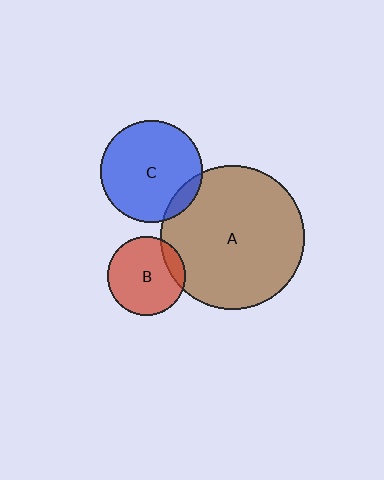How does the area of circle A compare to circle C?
Approximately 2.0 times.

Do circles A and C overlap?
Yes.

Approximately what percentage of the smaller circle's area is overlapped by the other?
Approximately 10%.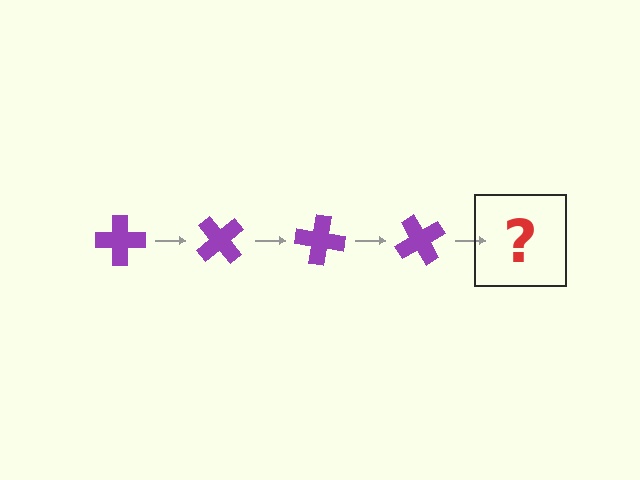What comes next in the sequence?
The next element should be a purple cross rotated 200 degrees.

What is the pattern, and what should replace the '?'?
The pattern is that the cross rotates 50 degrees each step. The '?' should be a purple cross rotated 200 degrees.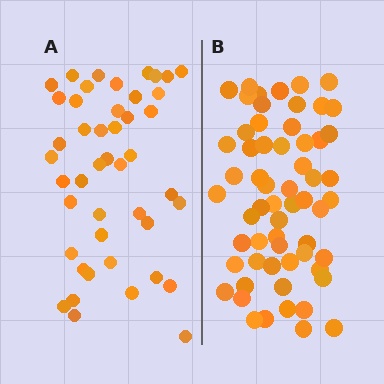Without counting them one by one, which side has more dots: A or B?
Region B (the right region) has more dots.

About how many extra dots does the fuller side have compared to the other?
Region B has approximately 15 more dots than region A.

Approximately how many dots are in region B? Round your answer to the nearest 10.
About 60 dots.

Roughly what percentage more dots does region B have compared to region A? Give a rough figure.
About 35% more.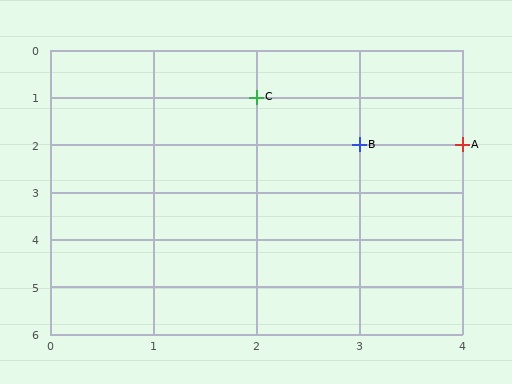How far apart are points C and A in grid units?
Points C and A are 2 columns and 1 row apart (about 2.2 grid units diagonally).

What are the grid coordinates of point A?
Point A is at grid coordinates (4, 2).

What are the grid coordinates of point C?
Point C is at grid coordinates (2, 1).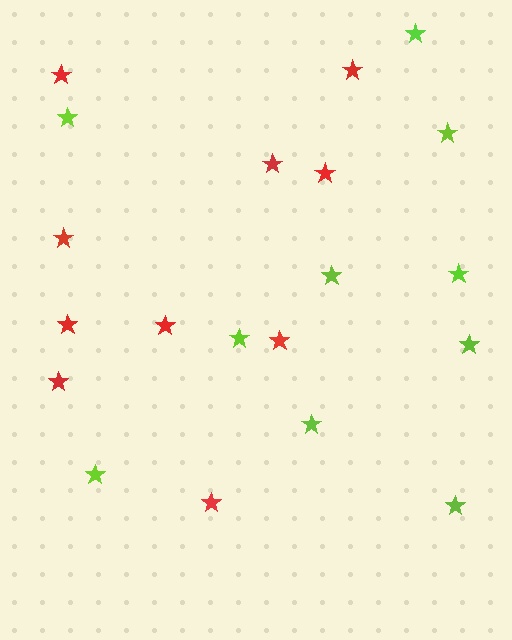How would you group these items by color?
There are 2 groups: one group of lime stars (10) and one group of red stars (10).